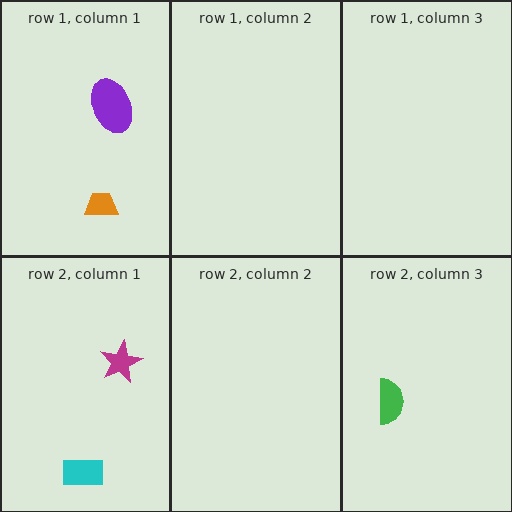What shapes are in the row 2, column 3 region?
The green semicircle.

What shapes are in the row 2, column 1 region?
The cyan rectangle, the magenta star.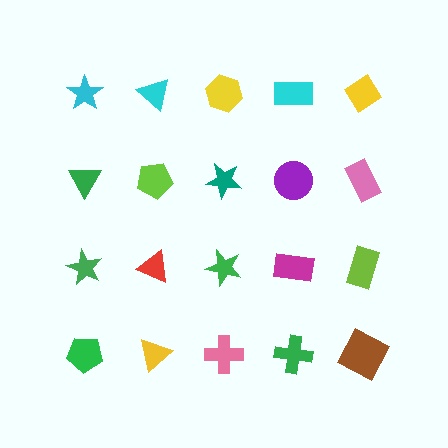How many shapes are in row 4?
5 shapes.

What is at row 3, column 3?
A green star.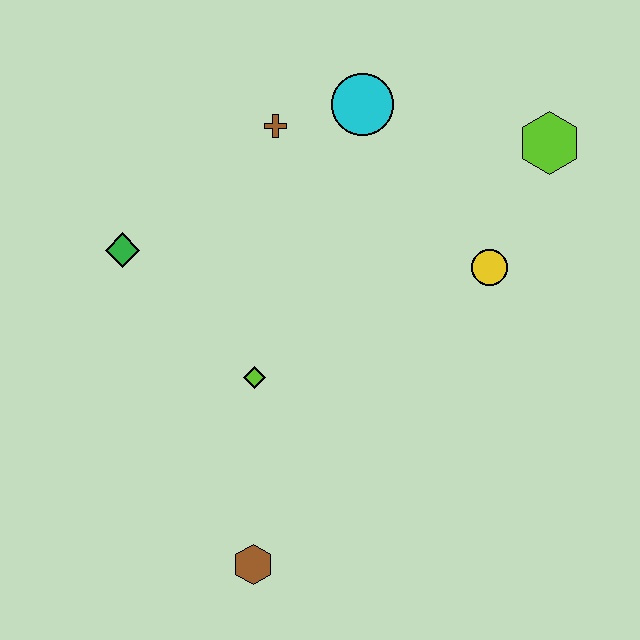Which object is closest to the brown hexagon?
The lime diamond is closest to the brown hexagon.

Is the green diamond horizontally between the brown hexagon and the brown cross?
No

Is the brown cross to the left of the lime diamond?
No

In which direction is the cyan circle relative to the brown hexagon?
The cyan circle is above the brown hexagon.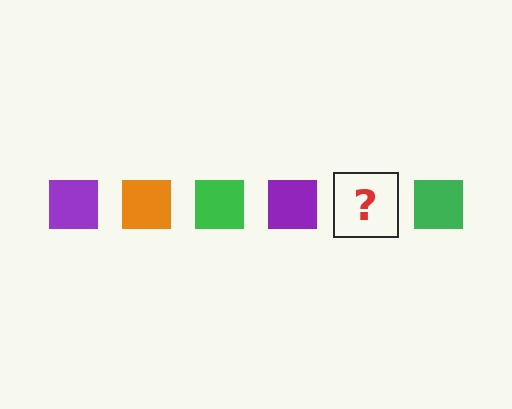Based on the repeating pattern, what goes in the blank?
The blank should be an orange square.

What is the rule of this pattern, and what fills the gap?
The rule is that the pattern cycles through purple, orange, green squares. The gap should be filled with an orange square.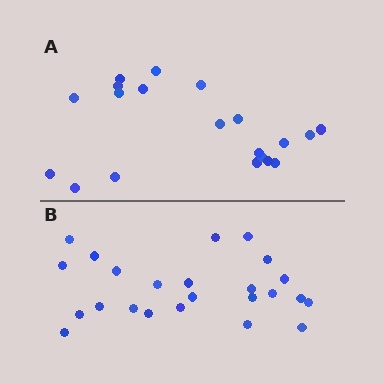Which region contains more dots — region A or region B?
Region B (the bottom region) has more dots.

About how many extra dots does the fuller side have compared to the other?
Region B has about 4 more dots than region A.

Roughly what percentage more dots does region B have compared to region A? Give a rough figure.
About 20% more.